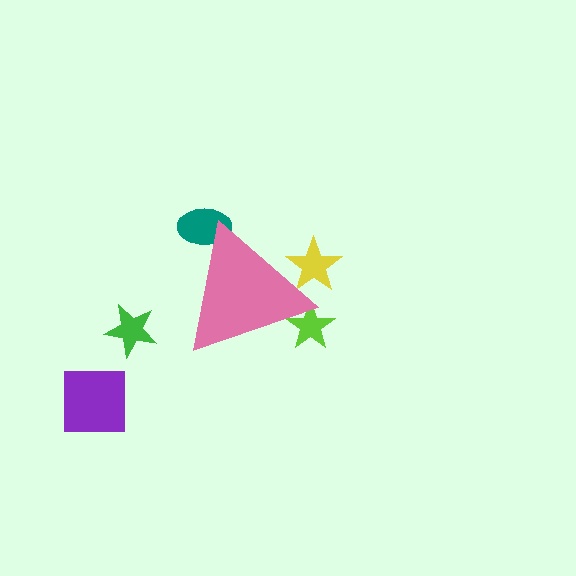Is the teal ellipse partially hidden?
Yes, the teal ellipse is partially hidden behind the pink triangle.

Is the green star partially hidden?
No, the green star is fully visible.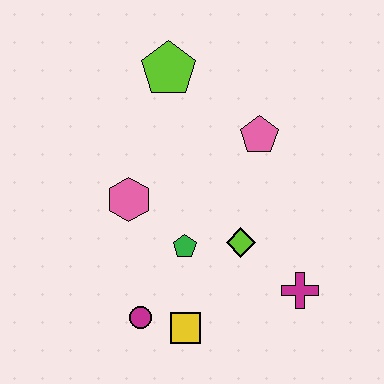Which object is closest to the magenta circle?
The yellow square is closest to the magenta circle.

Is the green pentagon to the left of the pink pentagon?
Yes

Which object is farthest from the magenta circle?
The lime pentagon is farthest from the magenta circle.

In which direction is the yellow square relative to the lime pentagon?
The yellow square is below the lime pentagon.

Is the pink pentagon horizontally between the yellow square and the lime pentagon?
No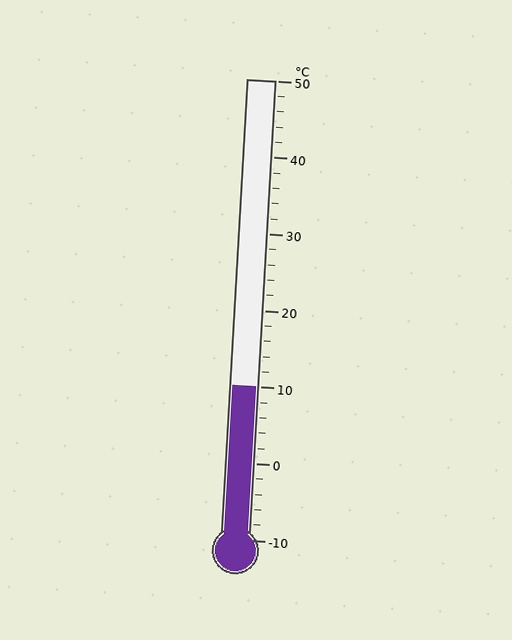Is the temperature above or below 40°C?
The temperature is below 40°C.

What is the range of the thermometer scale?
The thermometer scale ranges from -10°C to 50°C.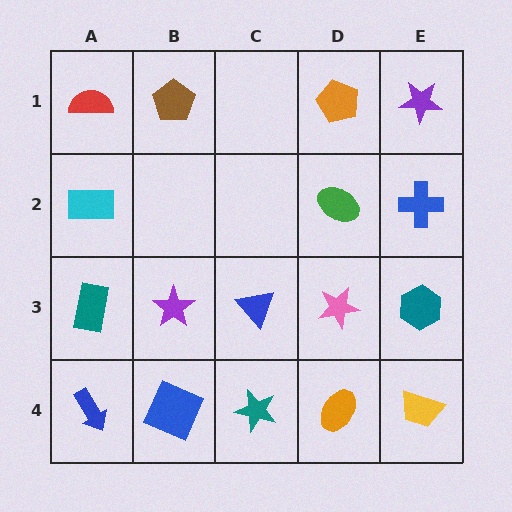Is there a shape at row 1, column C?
No, that cell is empty.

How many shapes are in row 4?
5 shapes.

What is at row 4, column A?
A blue arrow.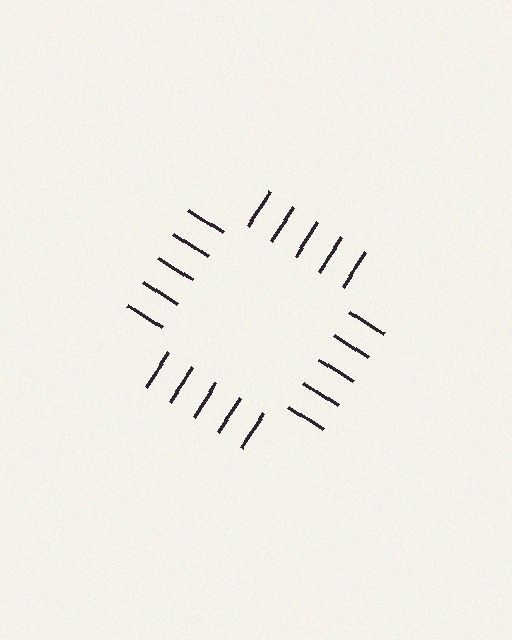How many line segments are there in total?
20 — 5 along each of the 4 edges.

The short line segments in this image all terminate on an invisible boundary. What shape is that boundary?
An illusory square — the line segments terminate on its edges but no continuous stroke is drawn.